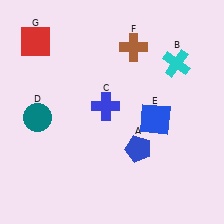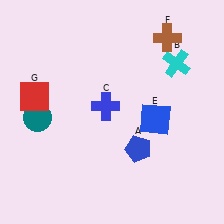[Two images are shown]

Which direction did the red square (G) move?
The red square (G) moved down.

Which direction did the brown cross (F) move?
The brown cross (F) moved right.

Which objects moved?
The objects that moved are: the brown cross (F), the red square (G).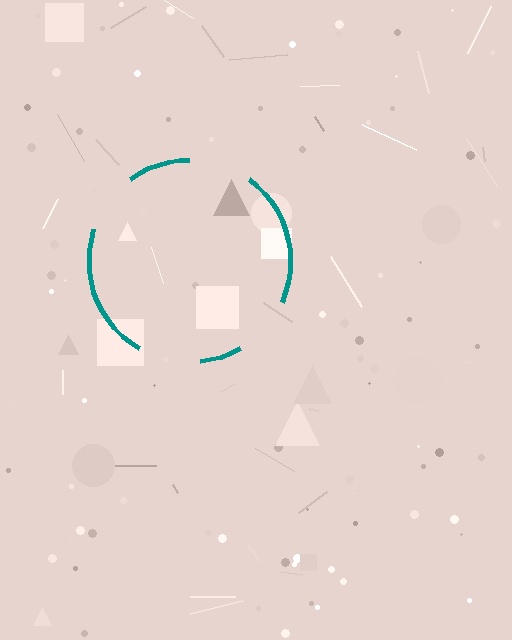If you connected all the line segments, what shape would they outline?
They would outline a circle.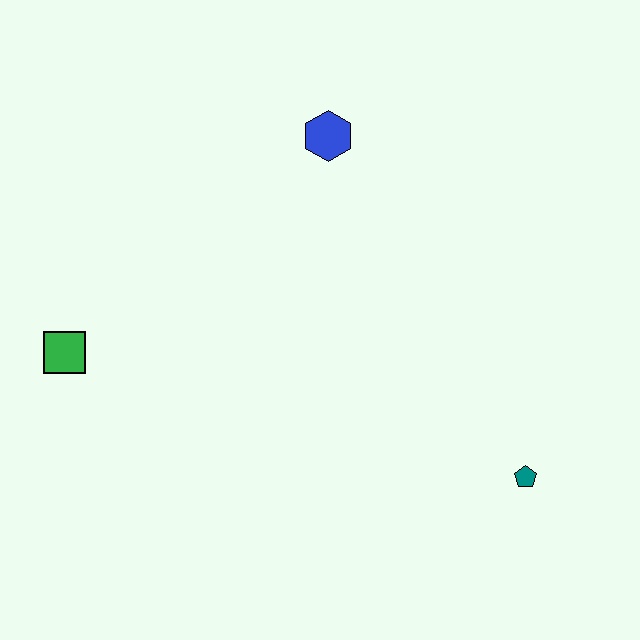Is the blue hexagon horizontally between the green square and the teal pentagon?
Yes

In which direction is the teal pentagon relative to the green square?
The teal pentagon is to the right of the green square.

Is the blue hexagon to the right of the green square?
Yes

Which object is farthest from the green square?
The teal pentagon is farthest from the green square.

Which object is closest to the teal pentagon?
The blue hexagon is closest to the teal pentagon.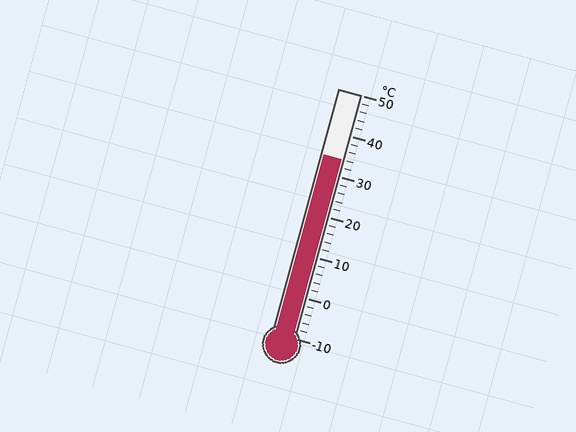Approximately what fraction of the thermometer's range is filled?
The thermometer is filled to approximately 75% of its range.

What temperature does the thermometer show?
The thermometer shows approximately 34°C.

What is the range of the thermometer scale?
The thermometer scale ranges from -10°C to 50°C.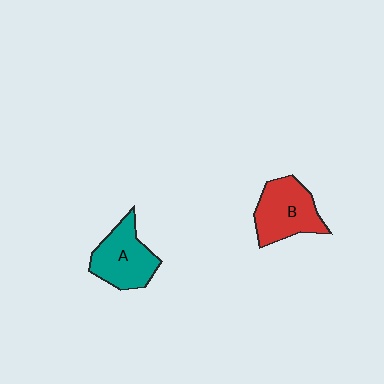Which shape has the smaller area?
Shape A (teal).